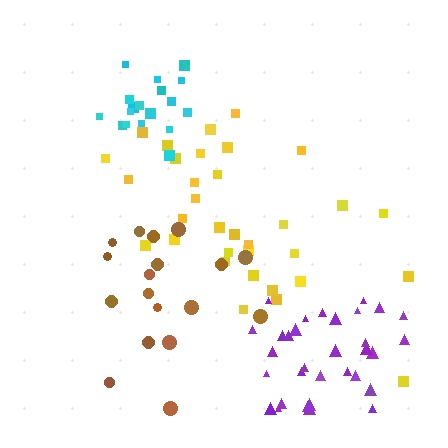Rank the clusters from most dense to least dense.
purple, cyan, yellow, brown.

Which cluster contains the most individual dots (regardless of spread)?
Yellow (33).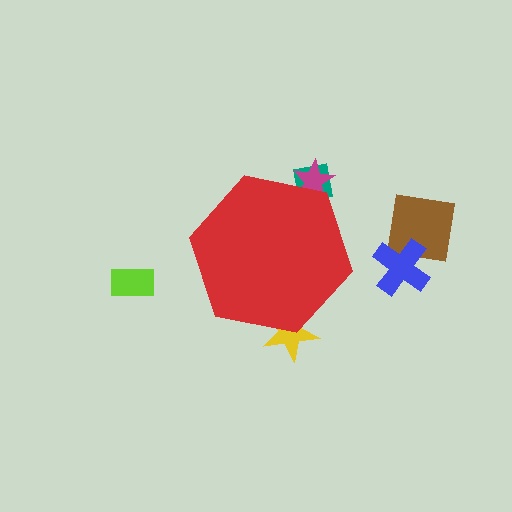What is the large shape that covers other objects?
A red hexagon.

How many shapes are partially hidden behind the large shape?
3 shapes are partially hidden.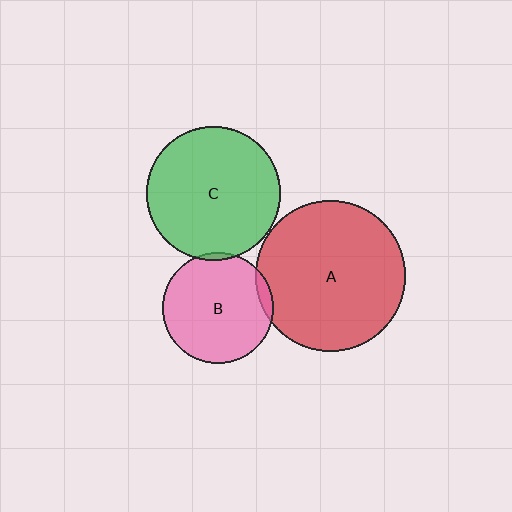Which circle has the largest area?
Circle A (red).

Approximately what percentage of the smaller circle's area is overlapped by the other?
Approximately 5%.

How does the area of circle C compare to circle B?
Approximately 1.5 times.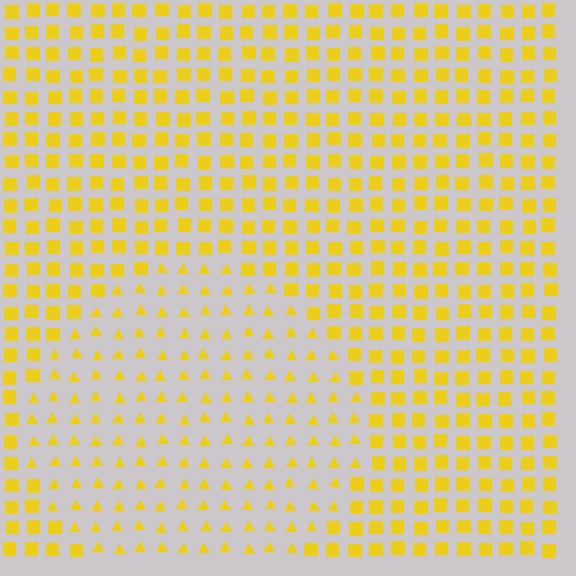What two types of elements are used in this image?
The image uses triangles inside the circle region and squares outside it.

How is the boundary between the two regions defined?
The boundary is defined by a change in element shape: triangles inside vs. squares outside. All elements share the same color and spacing.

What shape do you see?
I see a circle.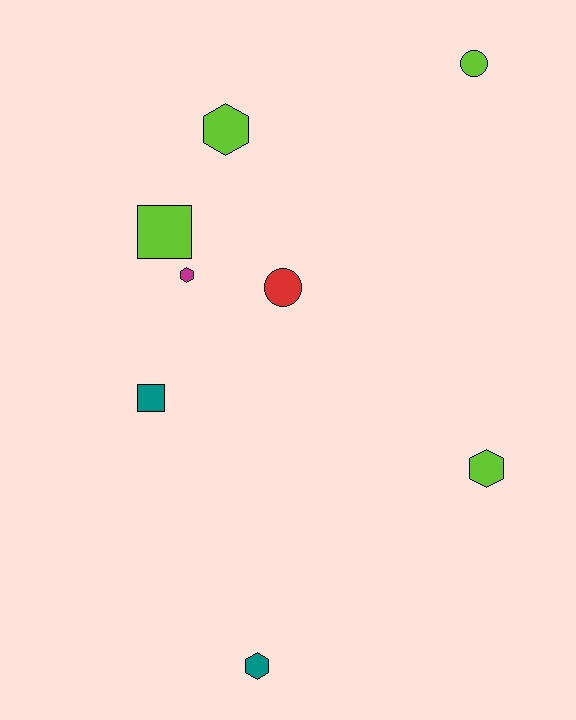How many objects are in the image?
There are 8 objects.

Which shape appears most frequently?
Hexagon, with 4 objects.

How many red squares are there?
There are no red squares.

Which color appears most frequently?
Lime, with 4 objects.